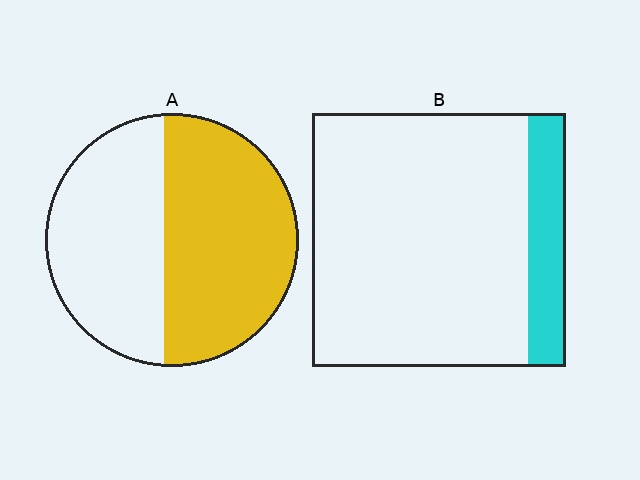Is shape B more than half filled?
No.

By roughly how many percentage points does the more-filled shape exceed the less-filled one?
By roughly 40 percentage points (A over B).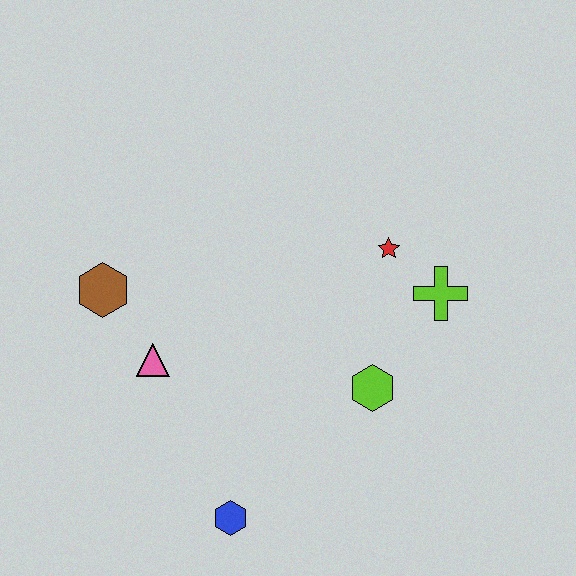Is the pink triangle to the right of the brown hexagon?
Yes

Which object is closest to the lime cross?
The red star is closest to the lime cross.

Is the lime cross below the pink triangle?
No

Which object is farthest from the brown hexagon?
The lime cross is farthest from the brown hexagon.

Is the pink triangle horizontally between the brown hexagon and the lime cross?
Yes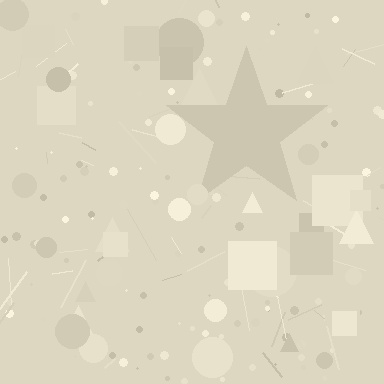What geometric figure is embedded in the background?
A star is embedded in the background.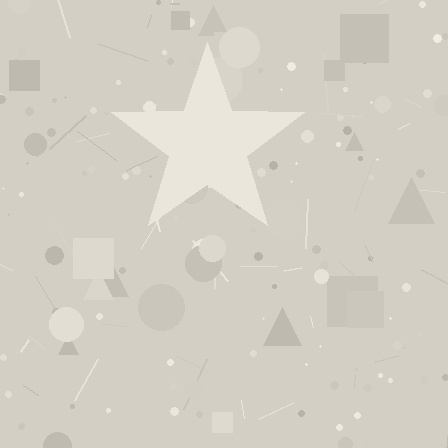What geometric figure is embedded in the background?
A star is embedded in the background.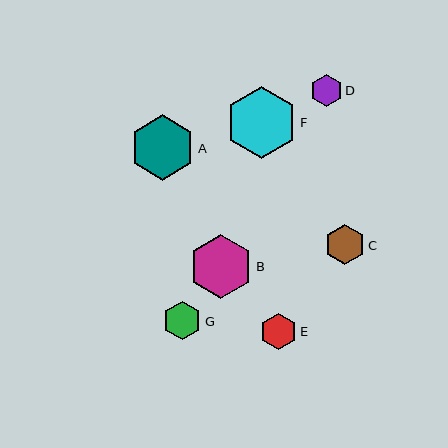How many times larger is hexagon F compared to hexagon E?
Hexagon F is approximately 2.0 times the size of hexagon E.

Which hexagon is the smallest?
Hexagon D is the smallest with a size of approximately 32 pixels.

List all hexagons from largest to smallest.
From largest to smallest: F, A, B, C, G, E, D.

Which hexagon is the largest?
Hexagon F is the largest with a size of approximately 72 pixels.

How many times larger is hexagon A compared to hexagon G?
Hexagon A is approximately 1.7 times the size of hexagon G.